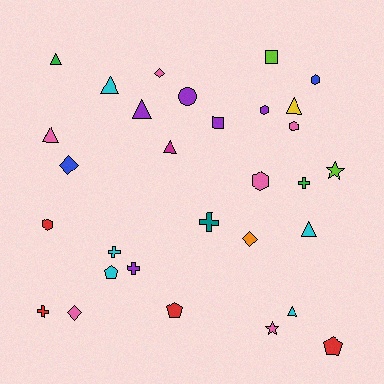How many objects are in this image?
There are 30 objects.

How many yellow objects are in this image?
There is 1 yellow object.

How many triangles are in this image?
There are 8 triangles.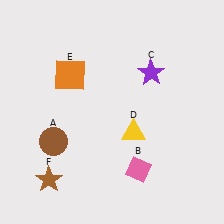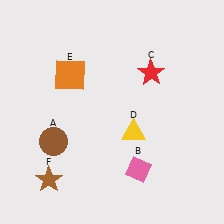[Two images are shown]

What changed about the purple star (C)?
In Image 1, C is purple. In Image 2, it changed to red.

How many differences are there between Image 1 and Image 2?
There is 1 difference between the two images.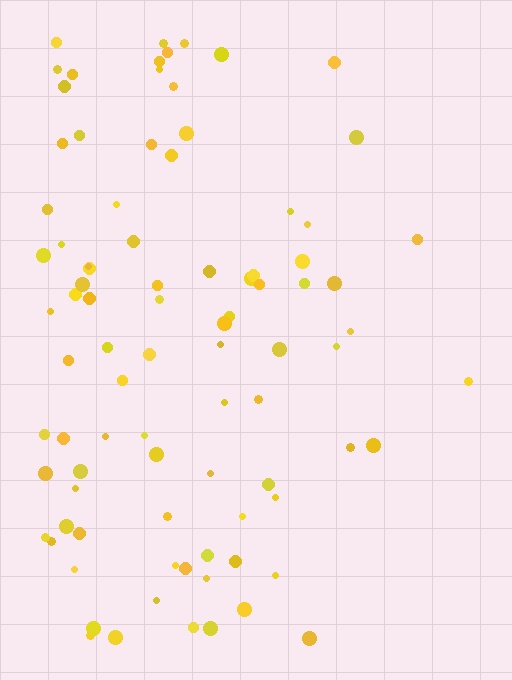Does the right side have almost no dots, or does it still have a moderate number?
Still a moderate number, just noticeably fewer than the left.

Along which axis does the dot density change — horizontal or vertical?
Horizontal.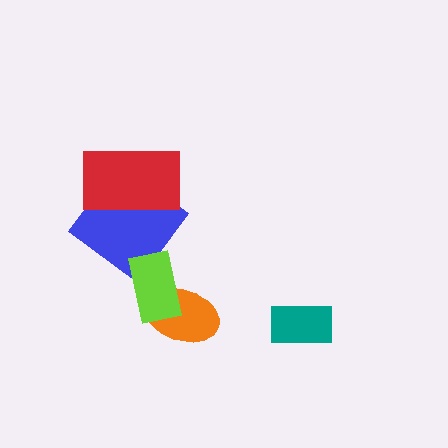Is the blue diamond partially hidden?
Yes, it is partially covered by another shape.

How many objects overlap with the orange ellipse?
1 object overlaps with the orange ellipse.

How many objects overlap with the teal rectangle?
0 objects overlap with the teal rectangle.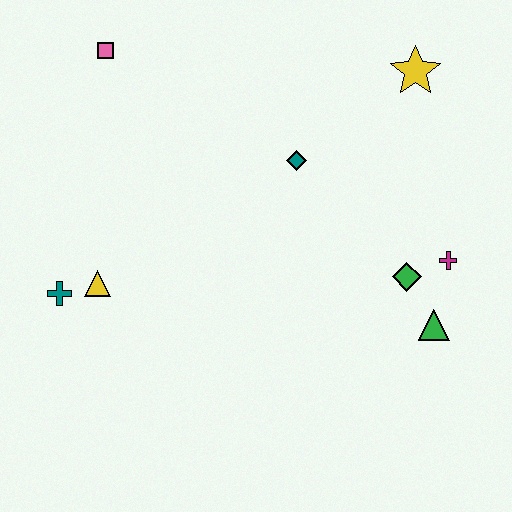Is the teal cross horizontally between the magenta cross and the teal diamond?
No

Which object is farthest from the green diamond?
The pink square is farthest from the green diamond.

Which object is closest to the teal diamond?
The yellow star is closest to the teal diamond.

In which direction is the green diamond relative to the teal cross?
The green diamond is to the right of the teal cross.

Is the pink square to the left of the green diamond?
Yes